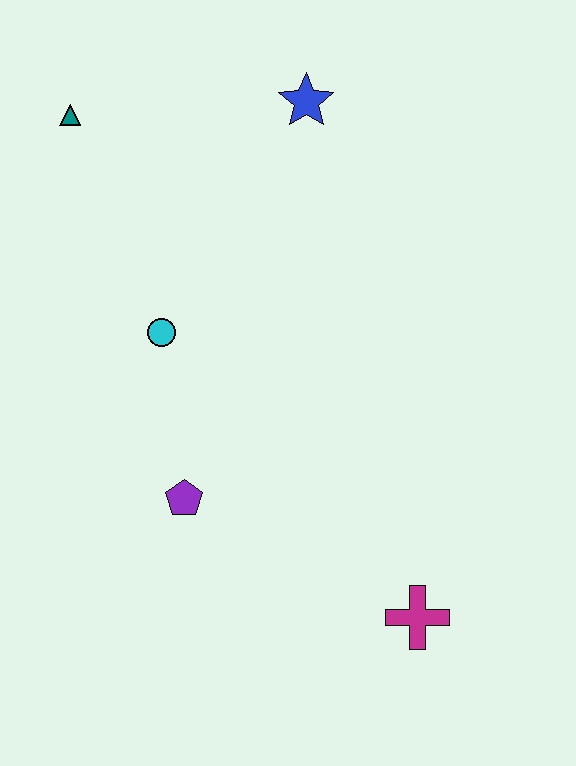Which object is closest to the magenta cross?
The purple pentagon is closest to the magenta cross.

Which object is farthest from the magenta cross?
The teal triangle is farthest from the magenta cross.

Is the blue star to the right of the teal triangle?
Yes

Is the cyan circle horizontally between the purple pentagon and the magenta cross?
No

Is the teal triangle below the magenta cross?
No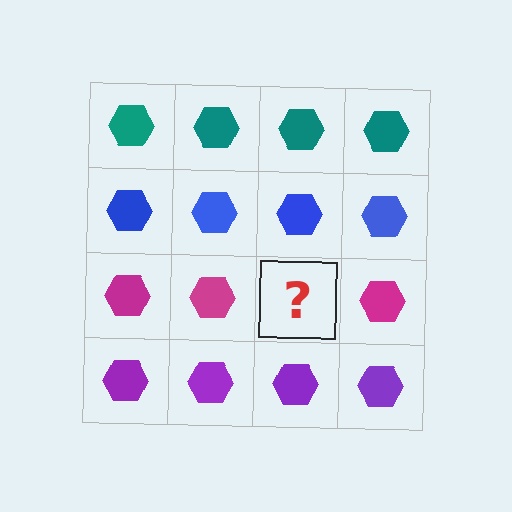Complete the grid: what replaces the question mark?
The question mark should be replaced with a magenta hexagon.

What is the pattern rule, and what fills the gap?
The rule is that each row has a consistent color. The gap should be filled with a magenta hexagon.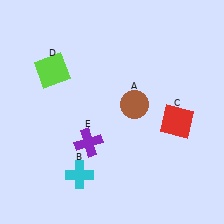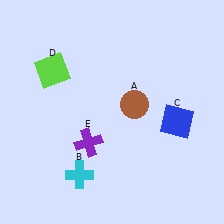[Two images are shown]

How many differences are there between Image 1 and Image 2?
There is 1 difference between the two images.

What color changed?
The square (C) changed from red in Image 1 to blue in Image 2.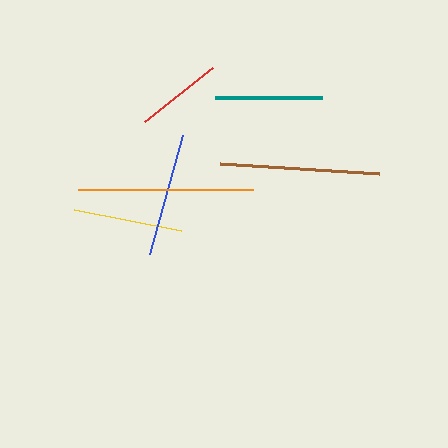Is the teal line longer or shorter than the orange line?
The orange line is longer than the teal line.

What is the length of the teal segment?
The teal segment is approximately 106 pixels long.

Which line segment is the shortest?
The red line is the shortest at approximately 86 pixels.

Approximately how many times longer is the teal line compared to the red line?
The teal line is approximately 1.2 times the length of the red line.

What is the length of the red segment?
The red segment is approximately 86 pixels long.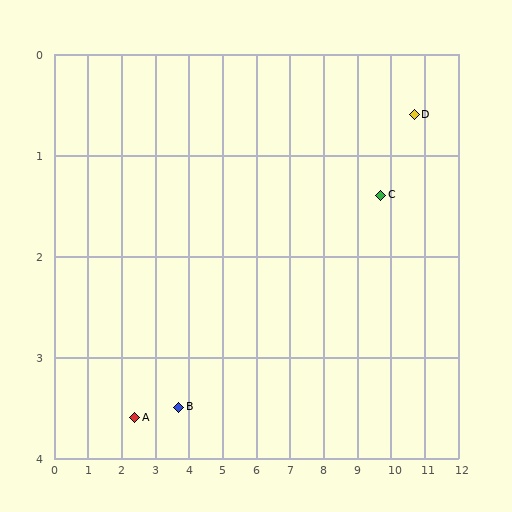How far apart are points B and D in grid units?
Points B and D are about 7.6 grid units apart.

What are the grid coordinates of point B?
Point B is at approximately (3.7, 3.5).